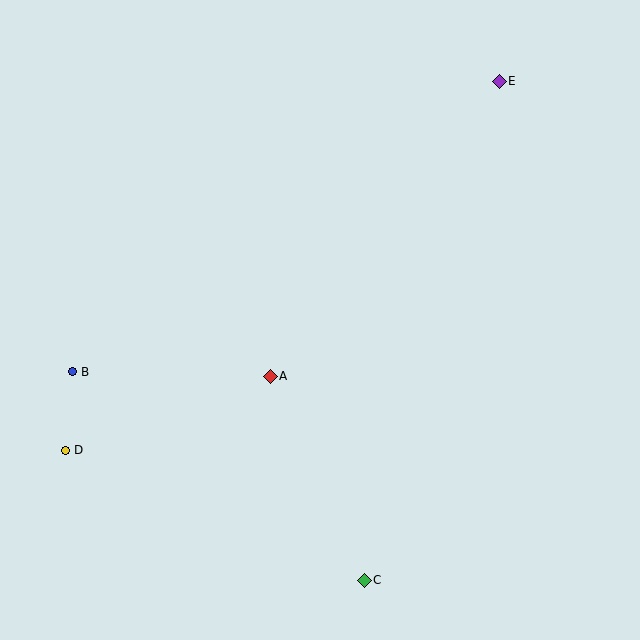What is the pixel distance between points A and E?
The distance between A and E is 374 pixels.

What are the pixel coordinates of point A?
Point A is at (270, 376).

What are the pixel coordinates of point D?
Point D is at (65, 450).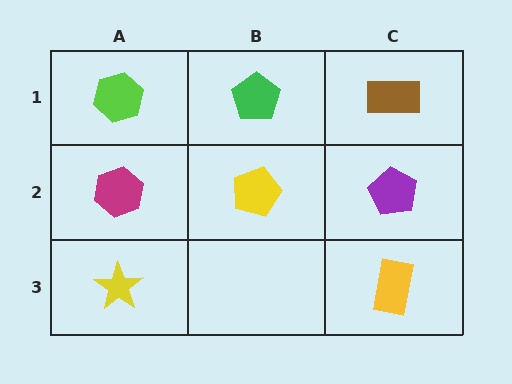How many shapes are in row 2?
3 shapes.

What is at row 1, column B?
A green pentagon.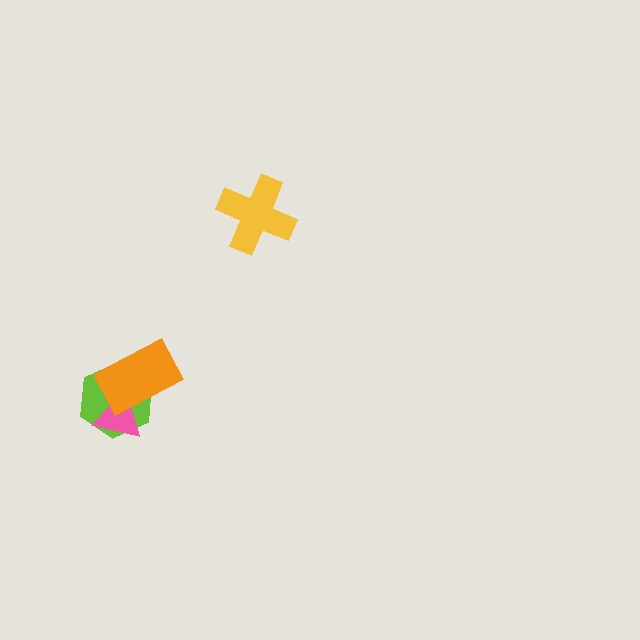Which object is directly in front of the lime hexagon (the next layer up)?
The pink triangle is directly in front of the lime hexagon.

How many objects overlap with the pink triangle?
2 objects overlap with the pink triangle.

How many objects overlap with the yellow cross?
0 objects overlap with the yellow cross.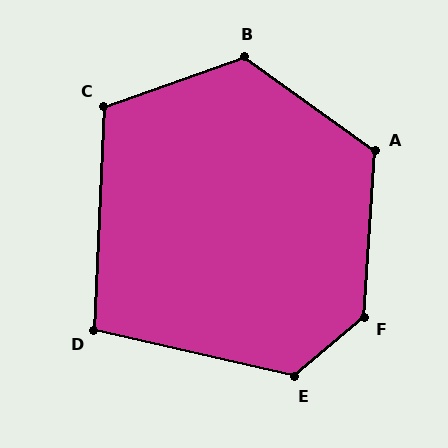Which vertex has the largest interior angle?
F, at approximately 134 degrees.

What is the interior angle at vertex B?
Approximately 125 degrees (obtuse).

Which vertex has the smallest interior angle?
D, at approximately 101 degrees.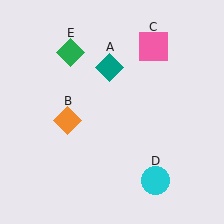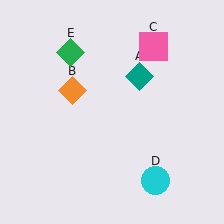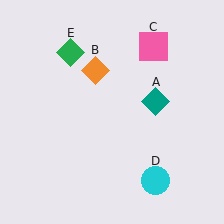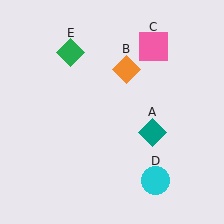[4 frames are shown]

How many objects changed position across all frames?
2 objects changed position: teal diamond (object A), orange diamond (object B).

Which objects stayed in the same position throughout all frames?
Pink square (object C) and cyan circle (object D) and green diamond (object E) remained stationary.